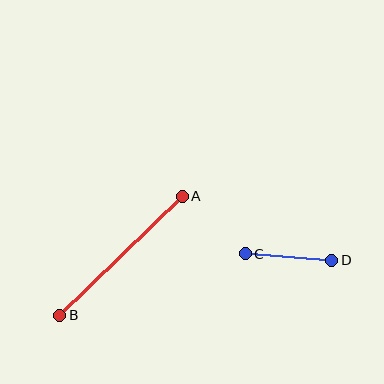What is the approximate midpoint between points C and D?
The midpoint is at approximately (288, 257) pixels.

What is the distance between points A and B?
The distance is approximately 171 pixels.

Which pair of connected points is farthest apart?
Points A and B are farthest apart.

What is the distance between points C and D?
The distance is approximately 87 pixels.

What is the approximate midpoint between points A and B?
The midpoint is at approximately (121, 256) pixels.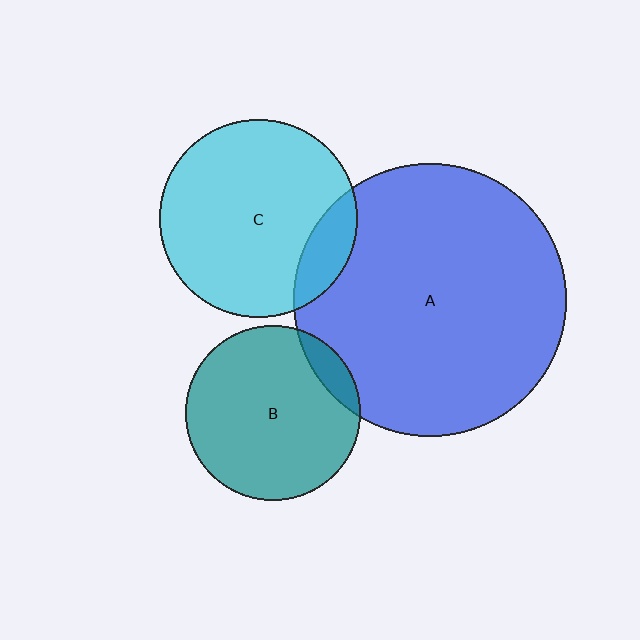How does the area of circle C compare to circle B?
Approximately 1.3 times.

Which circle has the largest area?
Circle A (blue).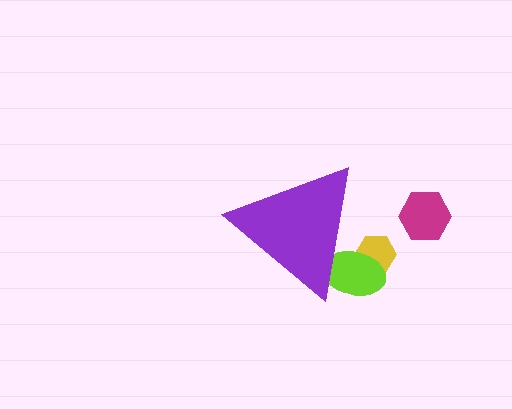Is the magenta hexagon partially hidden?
No, the magenta hexagon is fully visible.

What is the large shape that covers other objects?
A purple triangle.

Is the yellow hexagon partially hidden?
Yes, the yellow hexagon is partially hidden behind the purple triangle.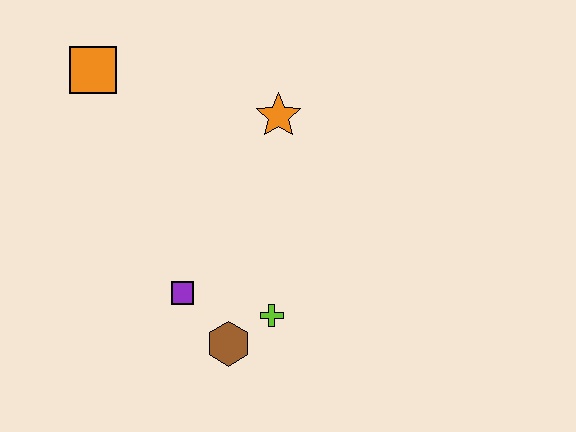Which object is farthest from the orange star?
The brown hexagon is farthest from the orange star.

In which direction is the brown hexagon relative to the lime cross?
The brown hexagon is to the left of the lime cross.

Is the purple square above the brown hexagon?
Yes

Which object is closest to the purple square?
The brown hexagon is closest to the purple square.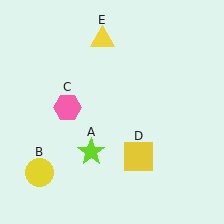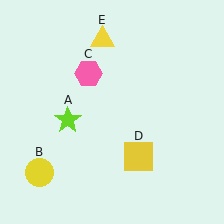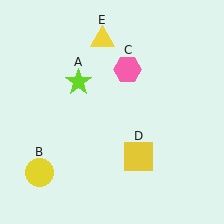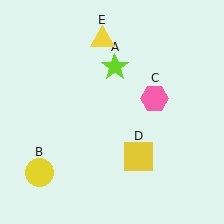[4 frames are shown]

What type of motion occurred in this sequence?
The lime star (object A), pink hexagon (object C) rotated clockwise around the center of the scene.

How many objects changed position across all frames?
2 objects changed position: lime star (object A), pink hexagon (object C).